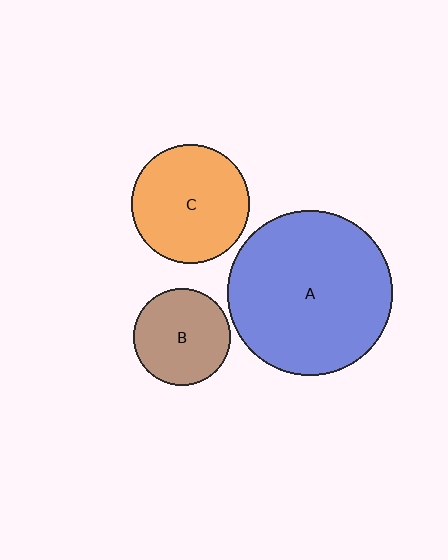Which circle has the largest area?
Circle A (blue).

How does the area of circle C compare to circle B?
Approximately 1.5 times.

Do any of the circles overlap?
No, none of the circles overlap.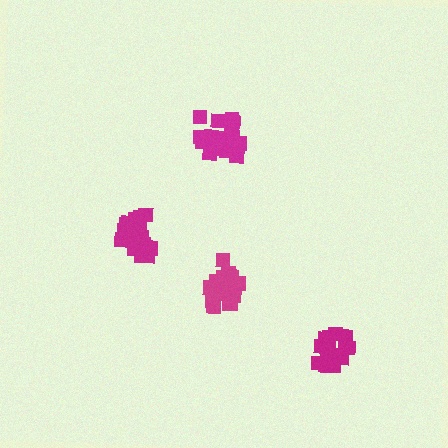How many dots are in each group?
Group 1: 18 dots, Group 2: 17 dots, Group 3: 16 dots, Group 4: 18 dots (69 total).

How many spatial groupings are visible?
There are 4 spatial groupings.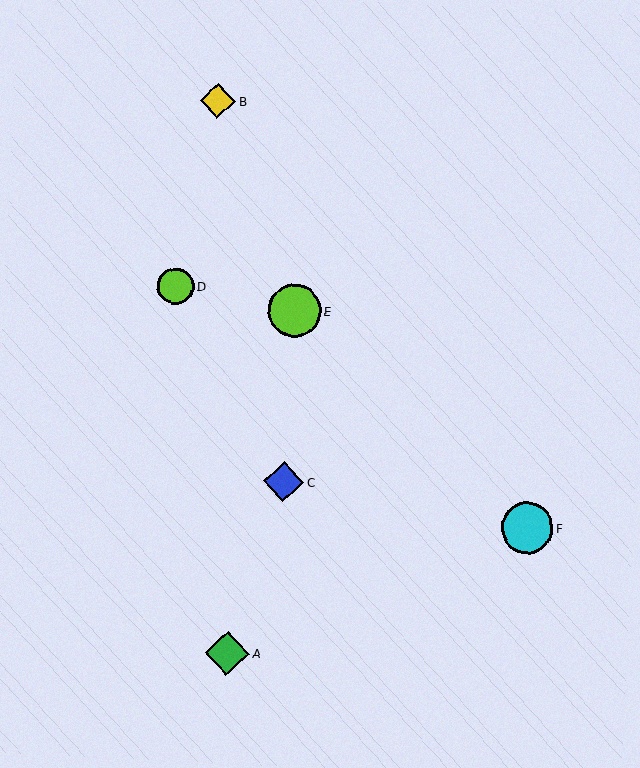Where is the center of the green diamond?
The center of the green diamond is at (227, 653).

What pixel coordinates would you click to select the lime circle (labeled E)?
Click at (294, 311) to select the lime circle E.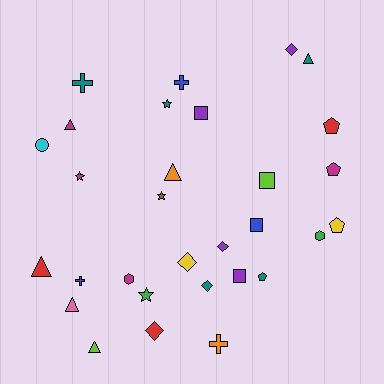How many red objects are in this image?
There are 3 red objects.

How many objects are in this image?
There are 30 objects.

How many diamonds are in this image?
There are 5 diamonds.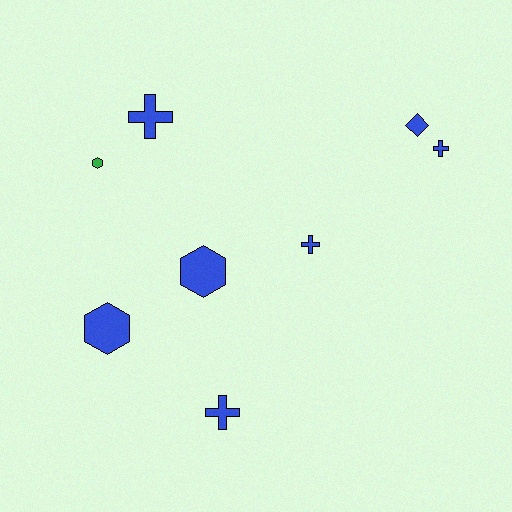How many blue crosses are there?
There are 4 blue crosses.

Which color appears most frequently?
Blue, with 7 objects.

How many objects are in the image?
There are 8 objects.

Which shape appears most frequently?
Cross, with 4 objects.